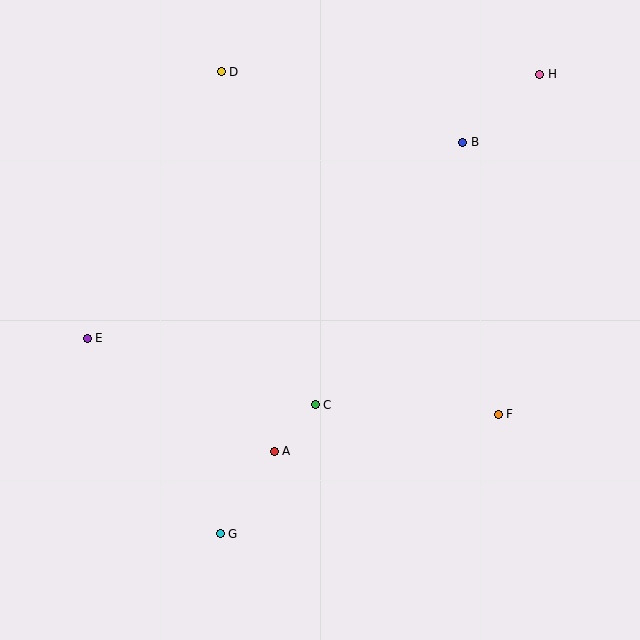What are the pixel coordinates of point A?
Point A is at (274, 451).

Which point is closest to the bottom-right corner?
Point F is closest to the bottom-right corner.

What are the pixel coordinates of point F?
Point F is at (498, 414).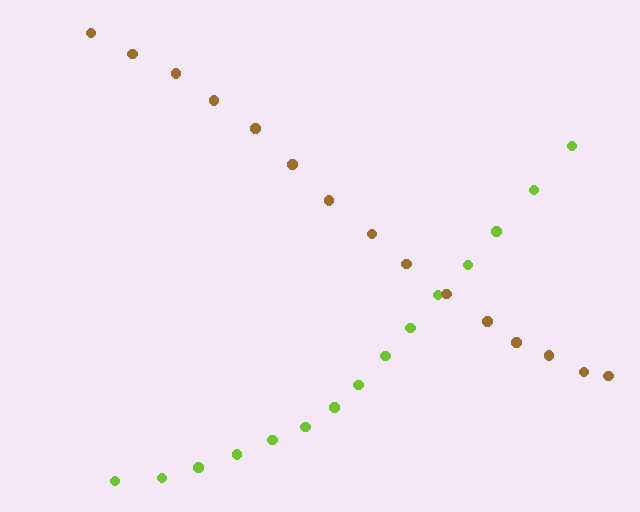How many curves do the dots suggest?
There are 2 distinct paths.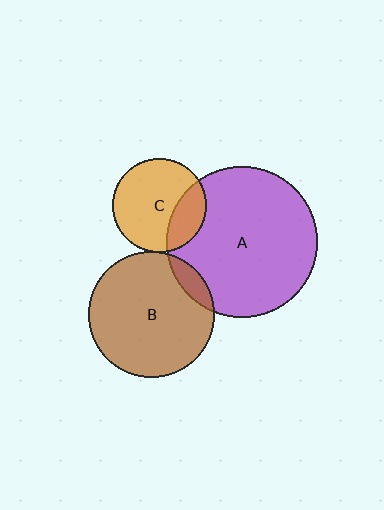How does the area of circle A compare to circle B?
Approximately 1.4 times.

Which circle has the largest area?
Circle A (purple).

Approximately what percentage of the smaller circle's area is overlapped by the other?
Approximately 10%.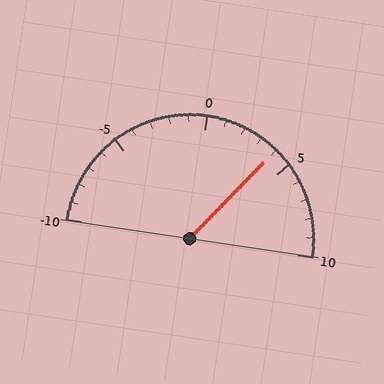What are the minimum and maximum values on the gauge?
The gauge ranges from -10 to 10.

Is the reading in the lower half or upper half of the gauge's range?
The reading is in the upper half of the range (-10 to 10).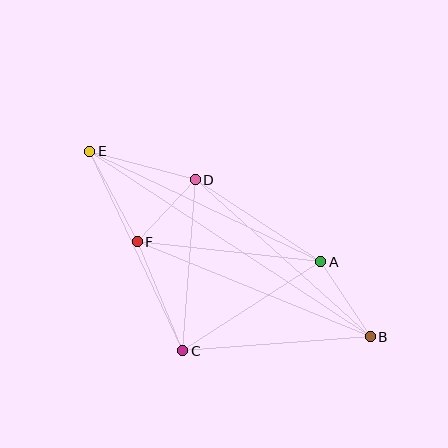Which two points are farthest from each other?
Points B and E are farthest from each other.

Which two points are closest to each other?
Points D and F are closest to each other.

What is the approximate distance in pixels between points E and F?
The distance between E and F is approximately 102 pixels.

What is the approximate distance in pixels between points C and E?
The distance between C and E is approximately 220 pixels.